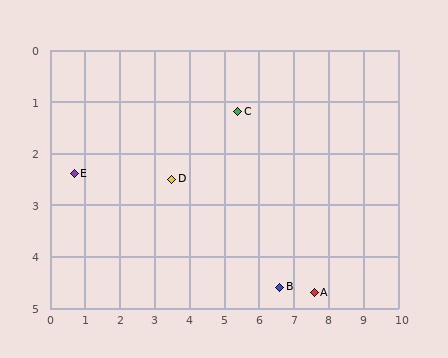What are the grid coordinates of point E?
Point E is at approximately (0.7, 2.4).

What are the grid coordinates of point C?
Point C is at approximately (5.4, 1.2).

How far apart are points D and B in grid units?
Points D and B are about 3.7 grid units apart.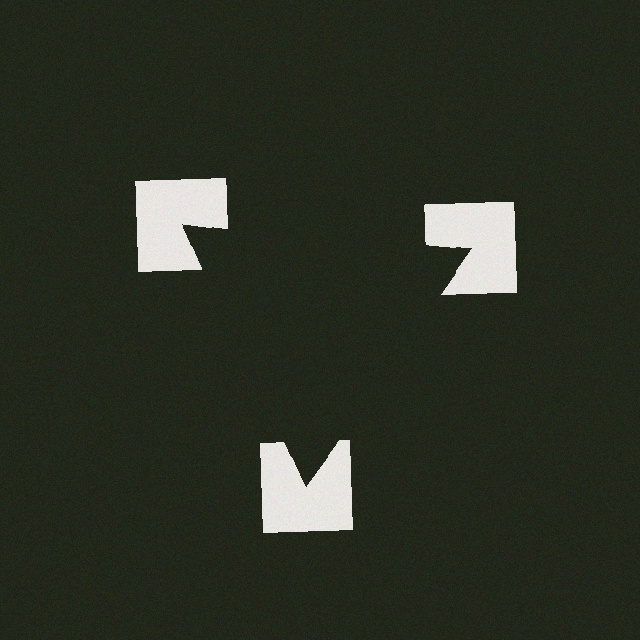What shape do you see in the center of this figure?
An illusory triangle — its edges are inferred from the aligned wedge cuts in the notched squares, not physically drawn.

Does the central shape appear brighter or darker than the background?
It typically appears slightly darker than the background, even though no actual brightness change is drawn.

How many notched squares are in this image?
There are 3 — one at each vertex of the illusory triangle.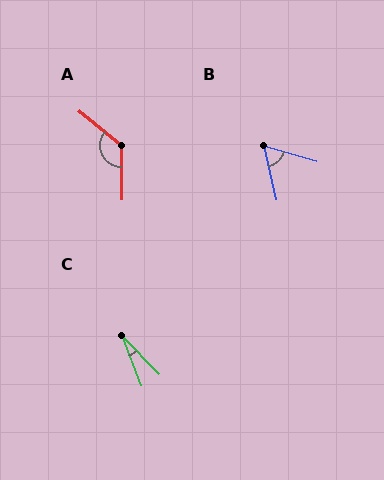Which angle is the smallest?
C, at approximately 23 degrees.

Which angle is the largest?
A, at approximately 130 degrees.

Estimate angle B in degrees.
Approximately 61 degrees.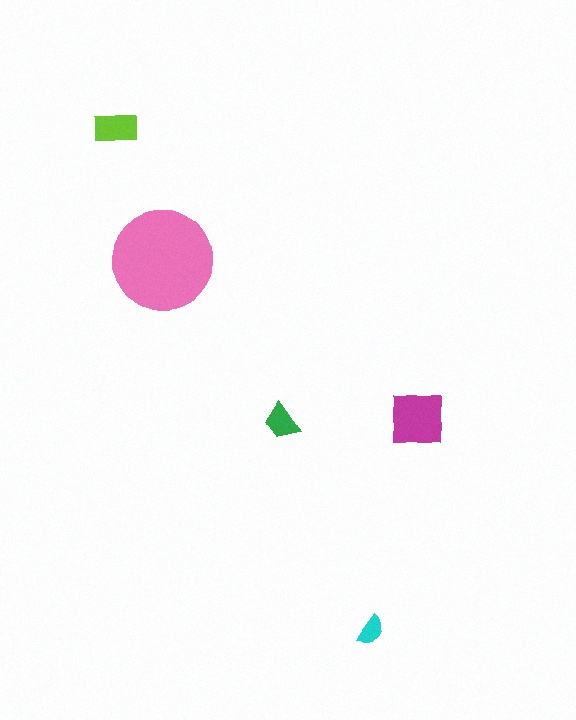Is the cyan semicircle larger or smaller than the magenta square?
Smaller.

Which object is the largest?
The pink circle.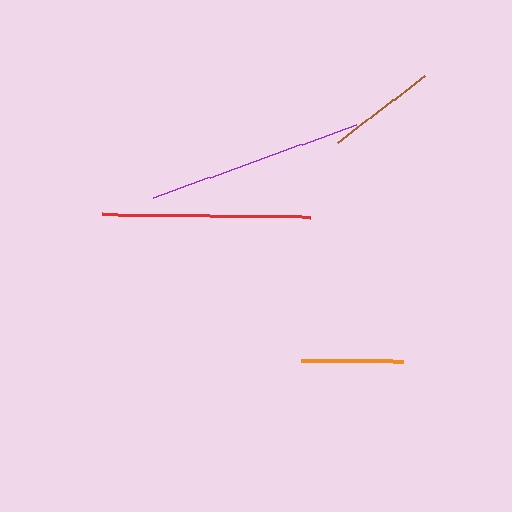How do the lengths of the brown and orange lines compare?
The brown and orange lines are approximately the same length.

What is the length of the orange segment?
The orange segment is approximately 102 pixels long.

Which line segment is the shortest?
The orange line is the shortest at approximately 102 pixels.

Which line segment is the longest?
The purple line is the longest at approximately 216 pixels.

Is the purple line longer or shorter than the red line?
The purple line is longer than the red line.